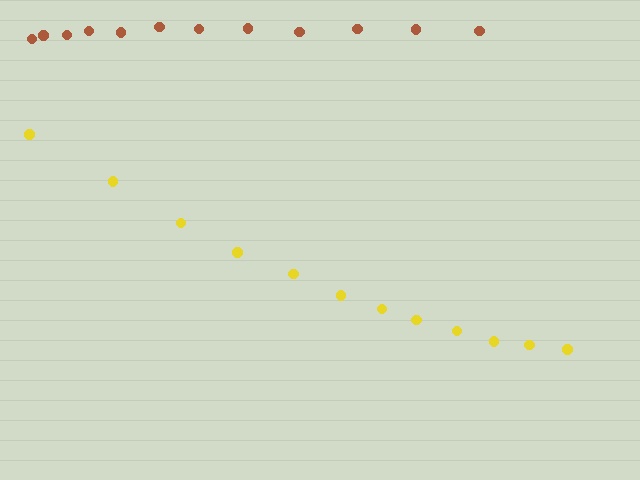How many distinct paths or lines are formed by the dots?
There are 2 distinct paths.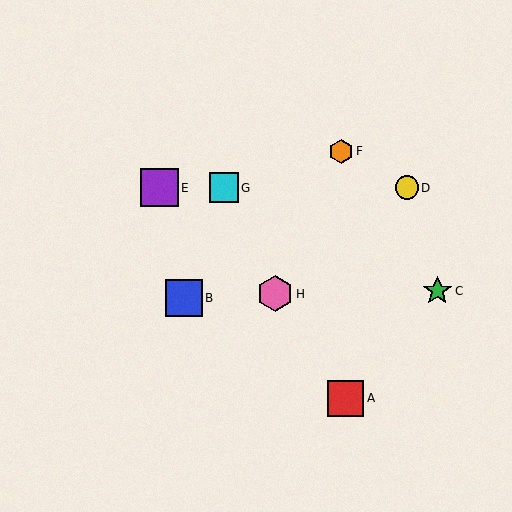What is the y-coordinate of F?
Object F is at y≈151.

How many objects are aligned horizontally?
3 objects (D, E, G) are aligned horizontally.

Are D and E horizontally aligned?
Yes, both are at y≈188.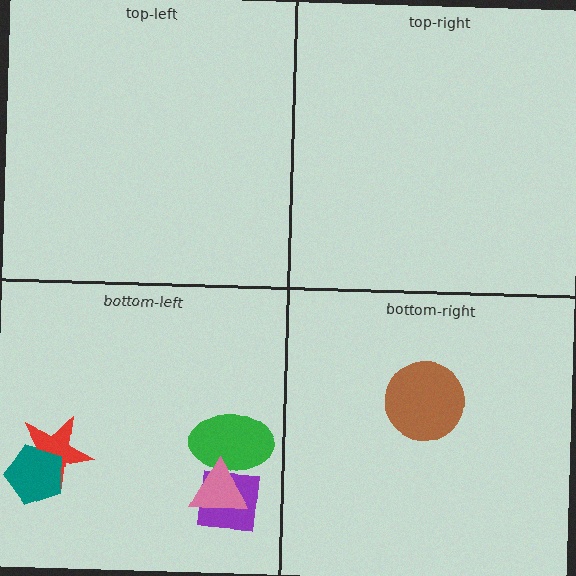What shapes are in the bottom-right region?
The brown circle.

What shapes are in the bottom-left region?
The purple square, the red star, the green ellipse, the teal pentagon, the pink triangle.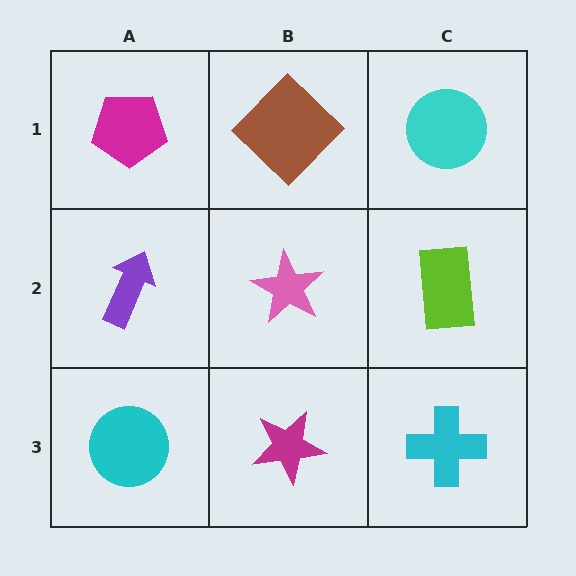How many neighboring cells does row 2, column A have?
3.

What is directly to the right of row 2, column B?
A lime rectangle.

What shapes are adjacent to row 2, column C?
A cyan circle (row 1, column C), a cyan cross (row 3, column C), a pink star (row 2, column B).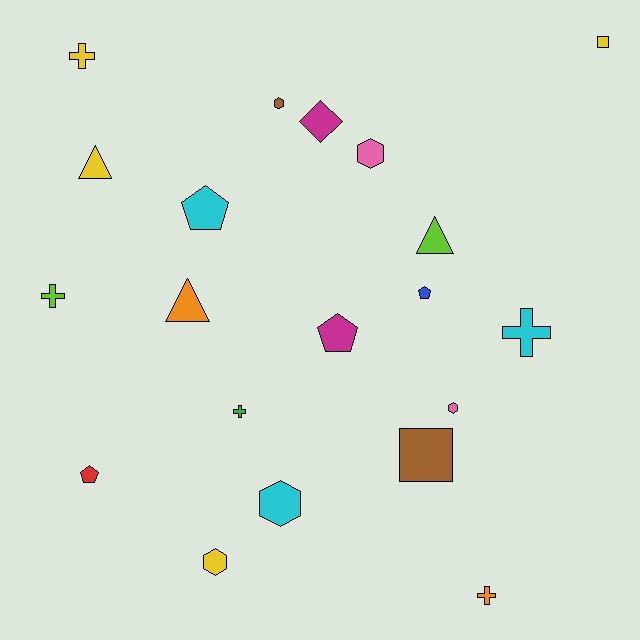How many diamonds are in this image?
There is 1 diamond.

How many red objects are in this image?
There is 1 red object.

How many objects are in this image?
There are 20 objects.